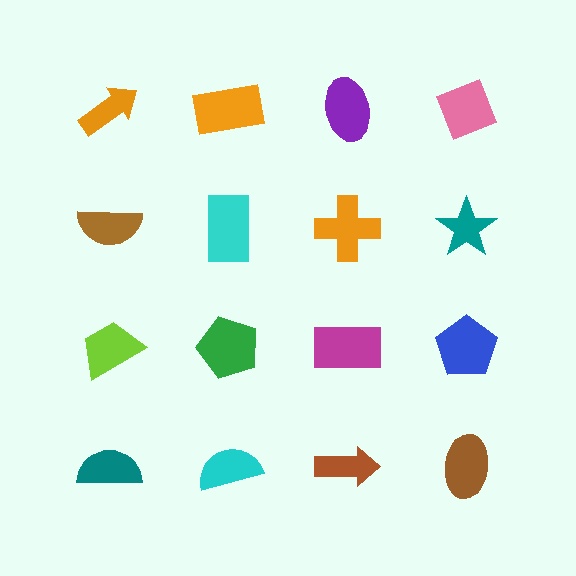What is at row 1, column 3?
A purple ellipse.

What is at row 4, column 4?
A brown ellipse.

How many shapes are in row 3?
4 shapes.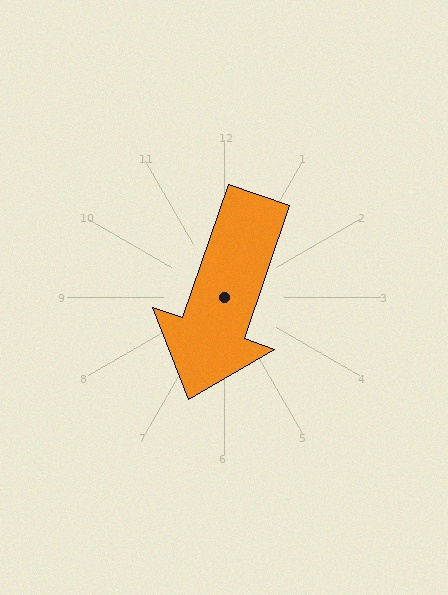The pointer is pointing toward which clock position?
Roughly 7 o'clock.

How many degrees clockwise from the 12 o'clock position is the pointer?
Approximately 199 degrees.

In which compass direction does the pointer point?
South.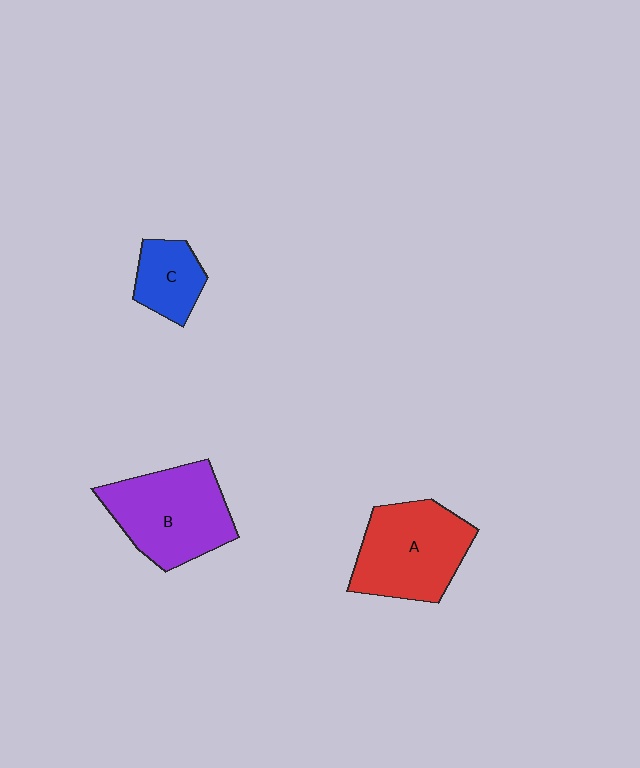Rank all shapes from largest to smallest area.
From largest to smallest: B (purple), A (red), C (blue).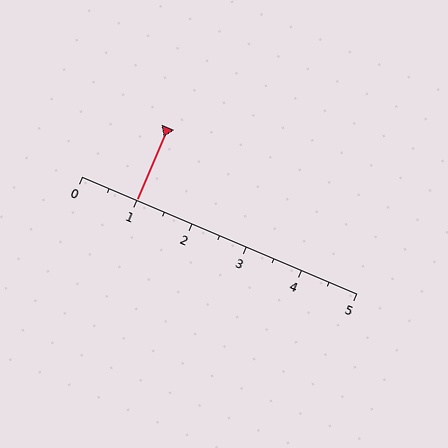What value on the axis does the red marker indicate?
The marker indicates approximately 1.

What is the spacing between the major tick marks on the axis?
The major ticks are spaced 1 apart.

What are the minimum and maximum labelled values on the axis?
The axis runs from 0 to 5.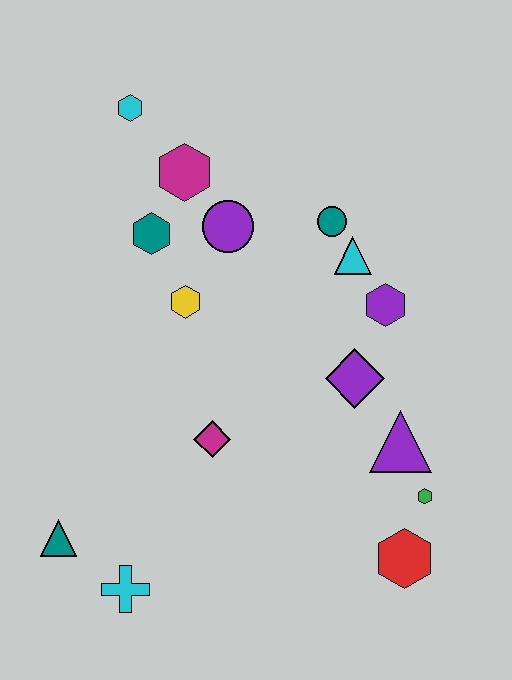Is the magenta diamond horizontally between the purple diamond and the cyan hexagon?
Yes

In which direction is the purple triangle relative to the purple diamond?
The purple triangle is below the purple diamond.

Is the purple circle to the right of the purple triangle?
No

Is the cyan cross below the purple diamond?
Yes